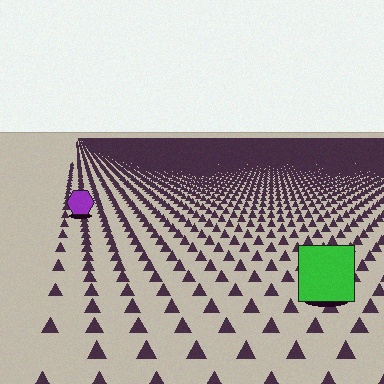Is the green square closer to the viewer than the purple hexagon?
Yes. The green square is closer — you can tell from the texture gradient: the ground texture is coarser near it.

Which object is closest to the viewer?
The green square is closest. The texture marks near it are larger and more spread out.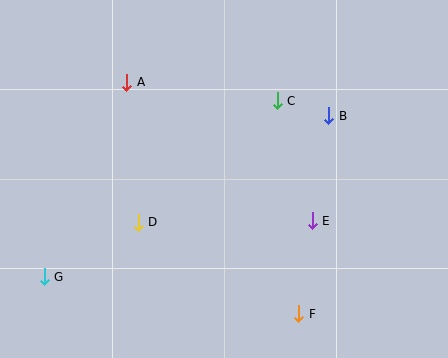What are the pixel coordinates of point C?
Point C is at (277, 101).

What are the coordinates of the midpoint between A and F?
The midpoint between A and F is at (213, 198).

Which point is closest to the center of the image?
Point C at (277, 101) is closest to the center.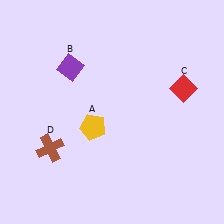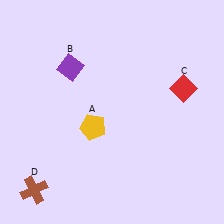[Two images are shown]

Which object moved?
The brown cross (D) moved down.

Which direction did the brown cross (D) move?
The brown cross (D) moved down.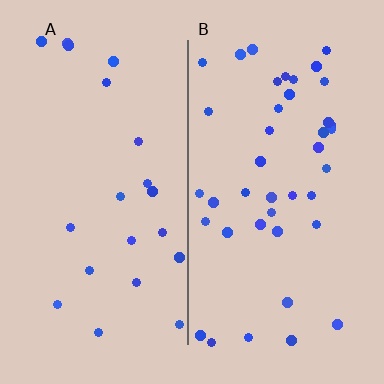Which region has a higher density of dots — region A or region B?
B (the right).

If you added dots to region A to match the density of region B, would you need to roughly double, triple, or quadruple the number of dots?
Approximately double.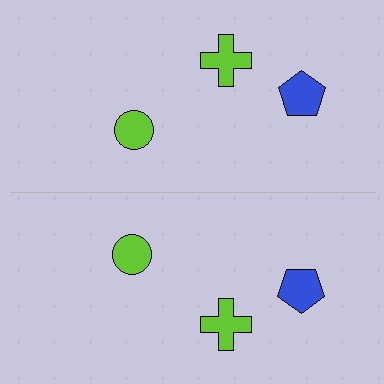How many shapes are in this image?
There are 6 shapes in this image.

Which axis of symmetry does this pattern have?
The pattern has a horizontal axis of symmetry running through the center of the image.